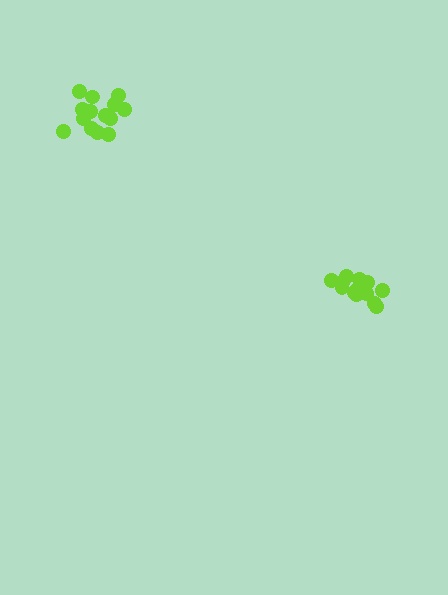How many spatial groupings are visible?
There are 2 spatial groupings.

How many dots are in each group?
Group 1: 14 dots, Group 2: 14 dots (28 total).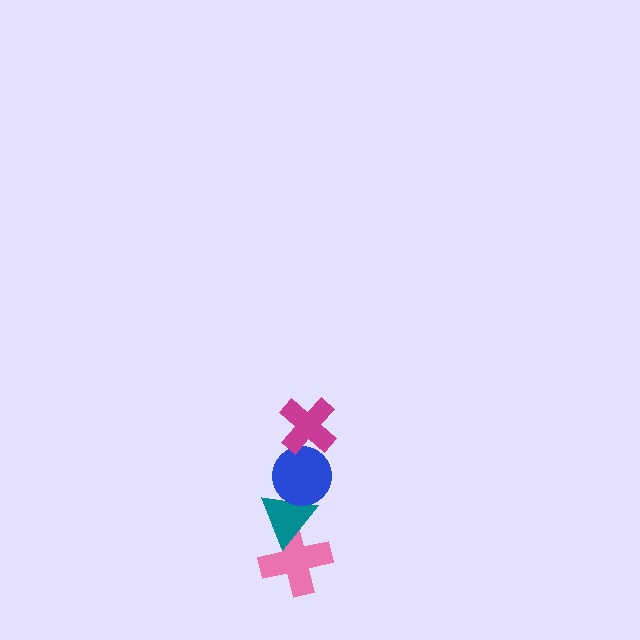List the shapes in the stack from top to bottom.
From top to bottom: the magenta cross, the blue circle, the teal triangle, the pink cross.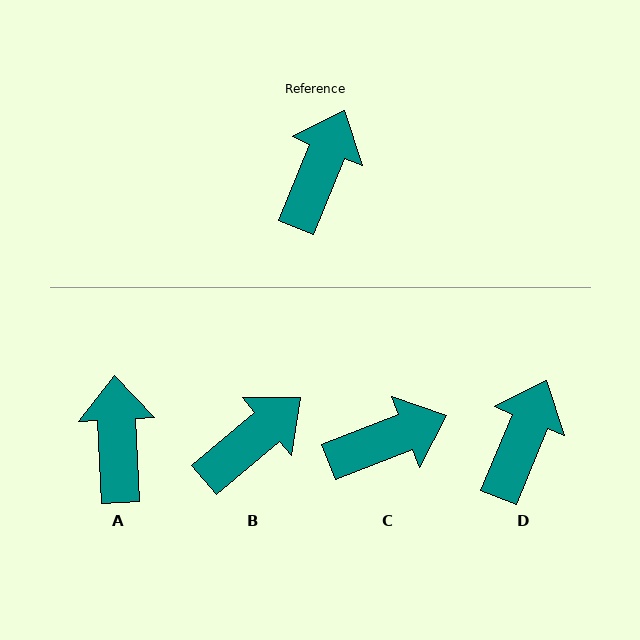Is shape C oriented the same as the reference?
No, it is off by about 46 degrees.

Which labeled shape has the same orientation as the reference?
D.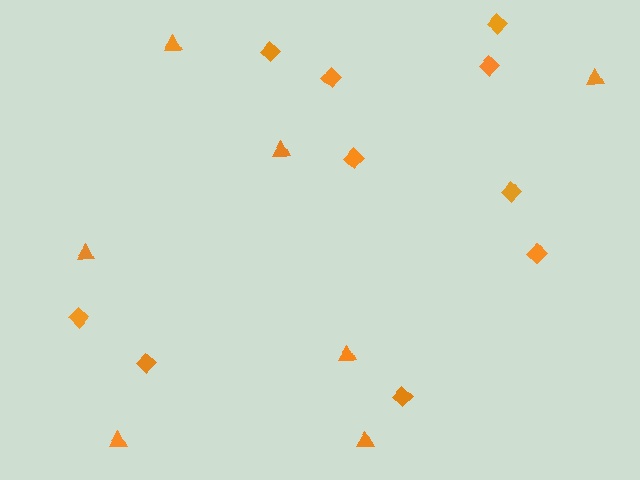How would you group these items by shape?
There are 2 groups: one group of diamonds (10) and one group of triangles (7).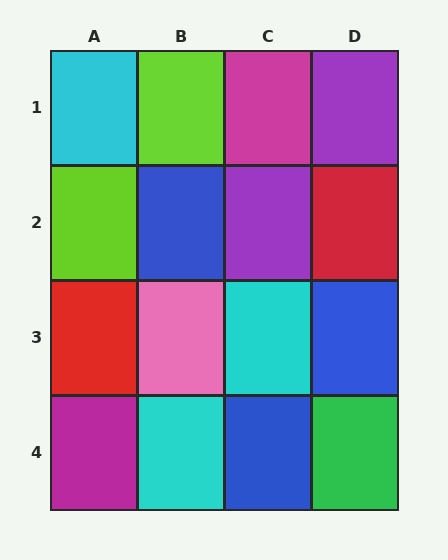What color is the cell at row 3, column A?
Red.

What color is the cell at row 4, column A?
Magenta.